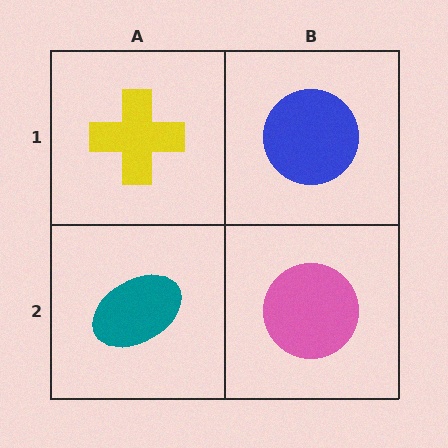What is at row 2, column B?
A pink circle.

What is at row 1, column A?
A yellow cross.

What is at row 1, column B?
A blue circle.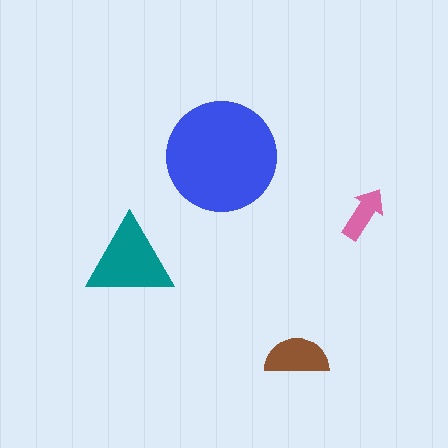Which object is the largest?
The blue circle.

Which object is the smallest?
The pink arrow.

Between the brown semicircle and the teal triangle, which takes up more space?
The teal triangle.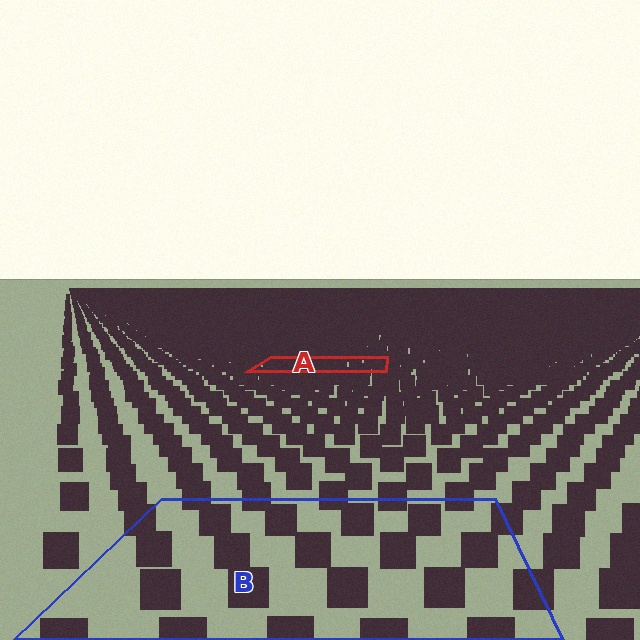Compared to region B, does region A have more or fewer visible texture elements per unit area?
Region A has more texture elements per unit area — they are packed more densely because it is farther away.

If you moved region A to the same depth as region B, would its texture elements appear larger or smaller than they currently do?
They would appear larger. At a closer depth, the same texture elements are projected at a bigger on-screen size.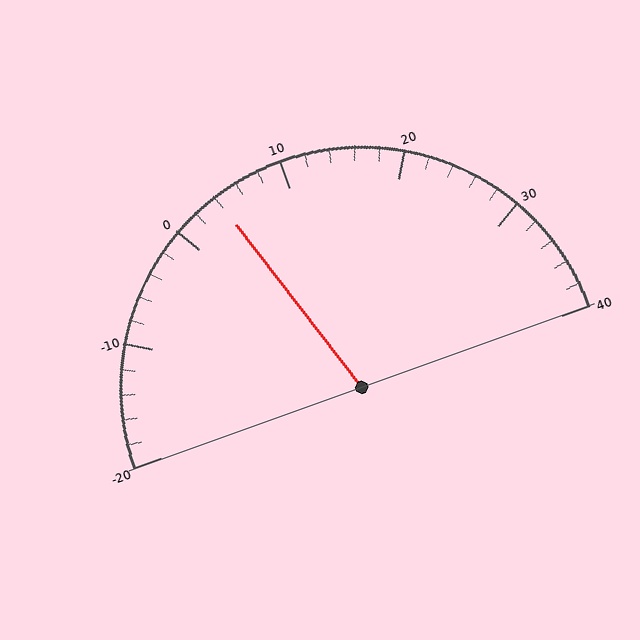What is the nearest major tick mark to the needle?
The nearest major tick mark is 0.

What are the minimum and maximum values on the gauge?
The gauge ranges from -20 to 40.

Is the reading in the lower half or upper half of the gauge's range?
The reading is in the lower half of the range (-20 to 40).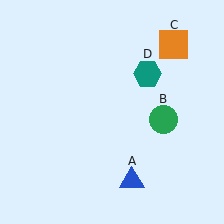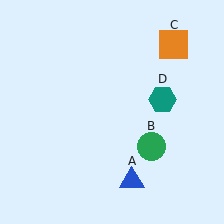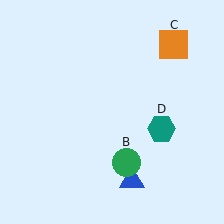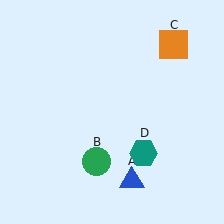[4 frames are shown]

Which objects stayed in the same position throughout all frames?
Blue triangle (object A) and orange square (object C) remained stationary.